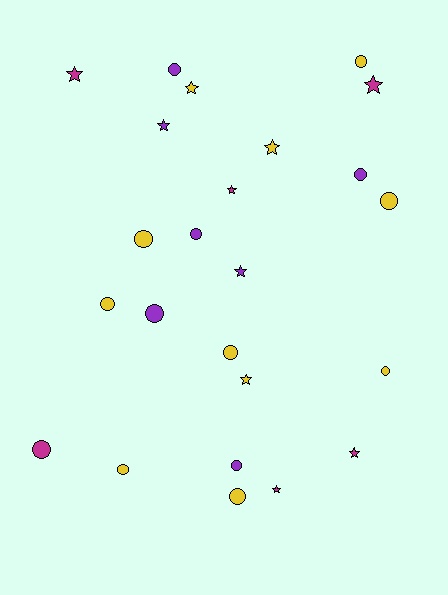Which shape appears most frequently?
Circle, with 14 objects.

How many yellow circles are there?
There are 8 yellow circles.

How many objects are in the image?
There are 24 objects.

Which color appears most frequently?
Yellow, with 11 objects.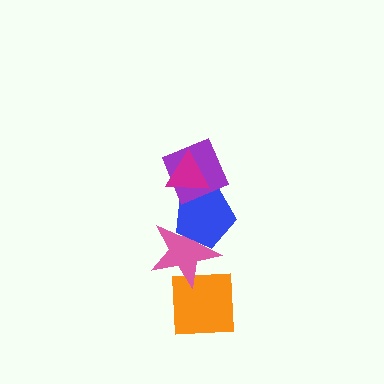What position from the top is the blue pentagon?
The blue pentagon is 3rd from the top.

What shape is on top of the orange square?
The pink star is on top of the orange square.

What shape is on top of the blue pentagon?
The purple diamond is on top of the blue pentagon.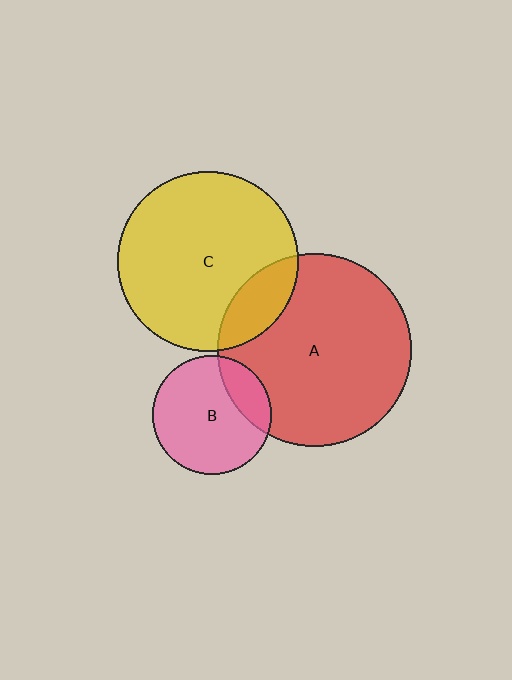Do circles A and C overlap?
Yes.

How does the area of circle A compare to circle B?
Approximately 2.6 times.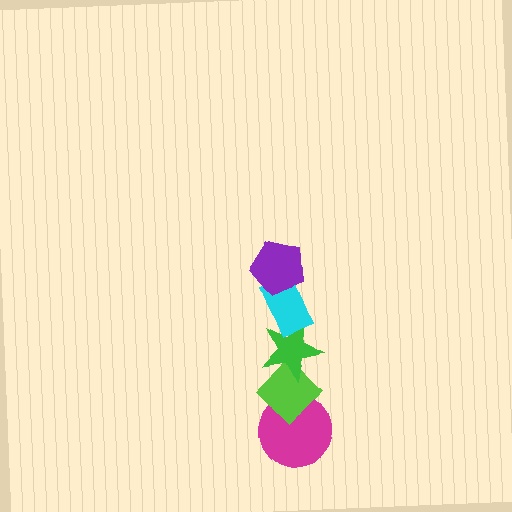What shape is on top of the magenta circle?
The lime diamond is on top of the magenta circle.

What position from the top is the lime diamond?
The lime diamond is 4th from the top.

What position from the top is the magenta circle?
The magenta circle is 5th from the top.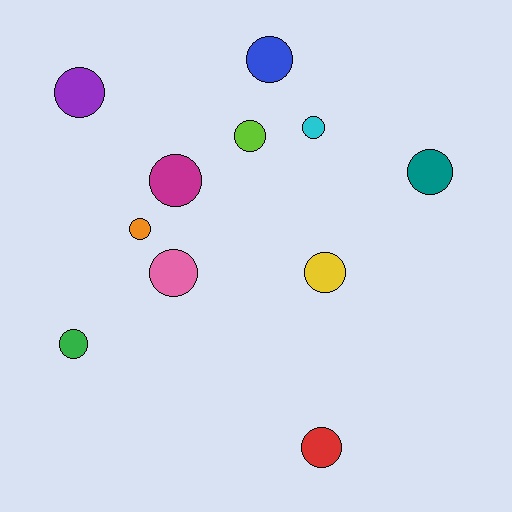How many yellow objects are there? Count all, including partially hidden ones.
There is 1 yellow object.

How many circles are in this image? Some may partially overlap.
There are 11 circles.